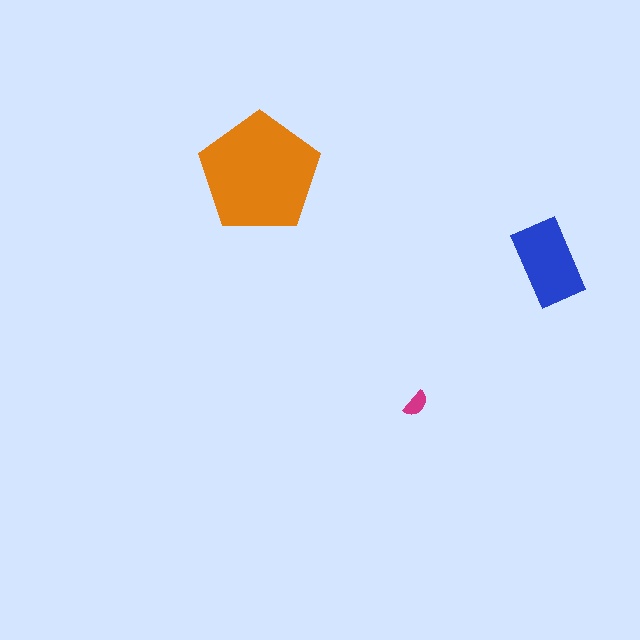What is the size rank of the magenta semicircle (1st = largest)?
3rd.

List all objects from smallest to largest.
The magenta semicircle, the blue rectangle, the orange pentagon.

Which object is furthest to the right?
The blue rectangle is rightmost.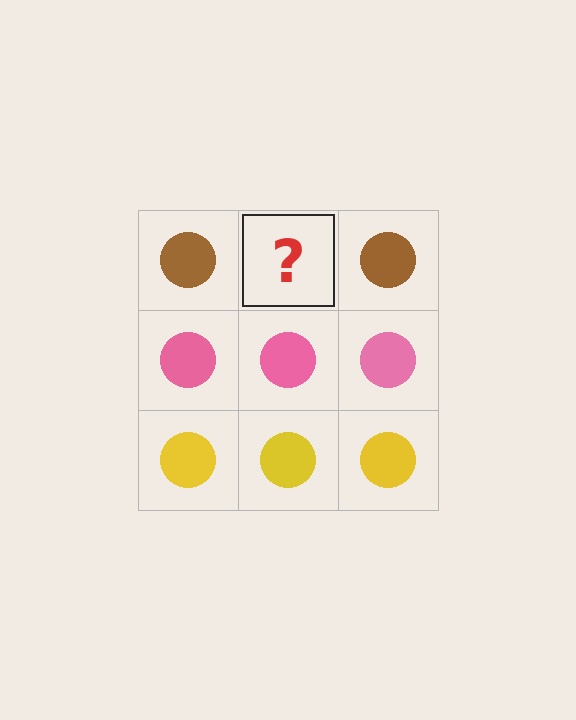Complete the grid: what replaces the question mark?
The question mark should be replaced with a brown circle.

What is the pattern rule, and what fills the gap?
The rule is that each row has a consistent color. The gap should be filled with a brown circle.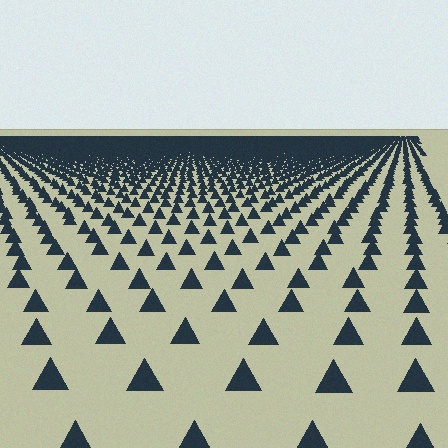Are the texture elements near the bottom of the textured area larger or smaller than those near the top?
Larger. Near the bottom, elements are closer to the viewer and appear at a bigger on-screen size.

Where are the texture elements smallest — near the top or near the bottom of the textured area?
Near the top.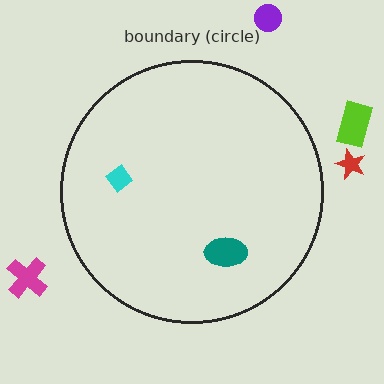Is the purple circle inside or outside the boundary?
Outside.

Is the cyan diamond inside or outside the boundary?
Inside.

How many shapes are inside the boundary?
2 inside, 4 outside.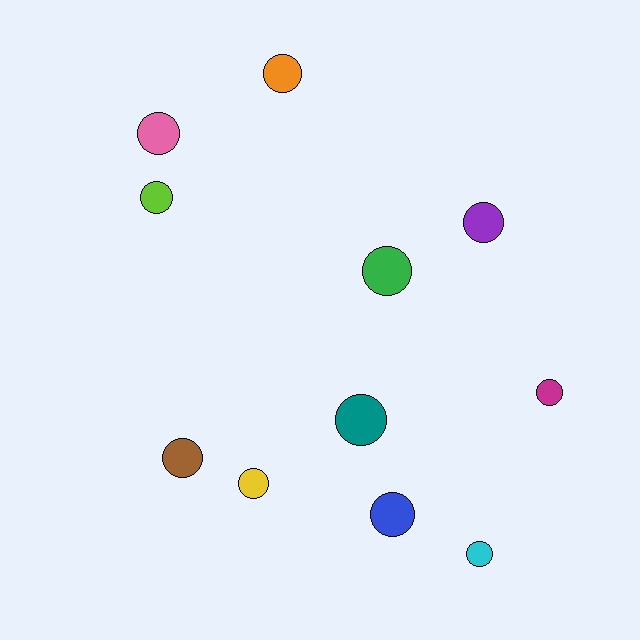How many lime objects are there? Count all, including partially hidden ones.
There is 1 lime object.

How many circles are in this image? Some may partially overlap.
There are 11 circles.